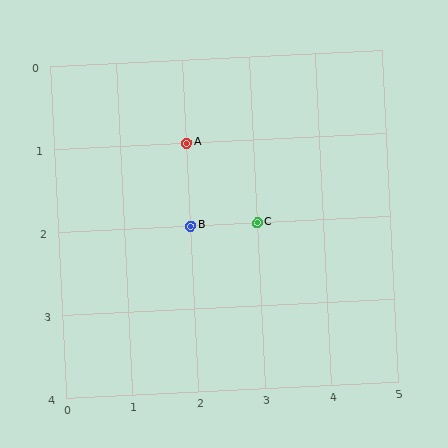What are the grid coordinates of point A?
Point A is at grid coordinates (2, 1).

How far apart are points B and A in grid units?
Points B and A are 1 row apart.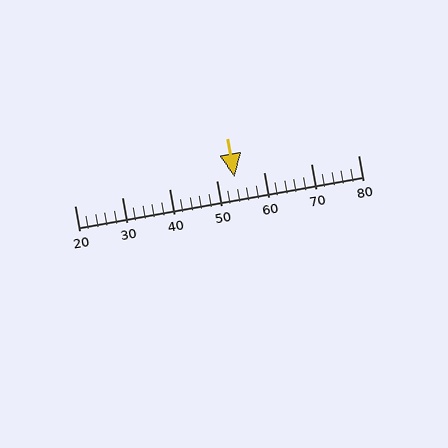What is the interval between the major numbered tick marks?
The major tick marks are spaced 10 units apart.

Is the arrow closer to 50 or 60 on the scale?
The arrow is closer to 50.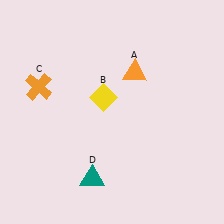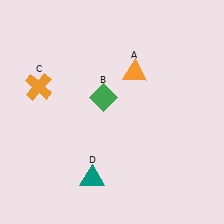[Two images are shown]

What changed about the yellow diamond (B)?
In Image 1, B is yellow. In Image 2, it changed to green.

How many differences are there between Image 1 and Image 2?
There is 1 difference between the two images.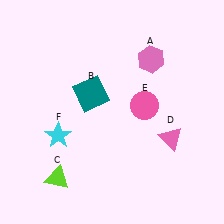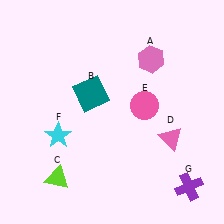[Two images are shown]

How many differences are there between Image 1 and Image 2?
There is 1 difference between the two images.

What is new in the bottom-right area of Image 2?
A purple cross (G) was added in the bottom-right area of Image 2.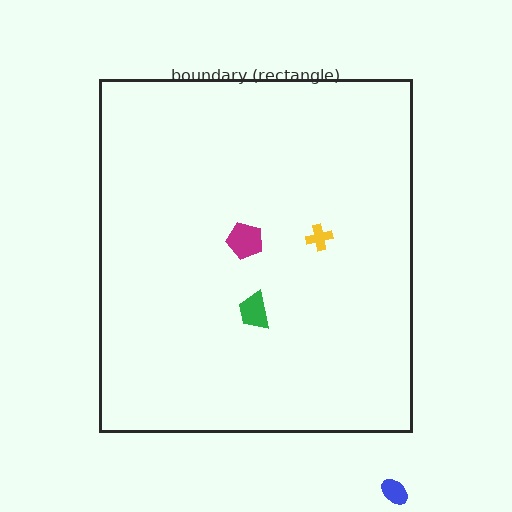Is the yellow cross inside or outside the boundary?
Inside.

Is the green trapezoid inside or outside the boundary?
Inside.